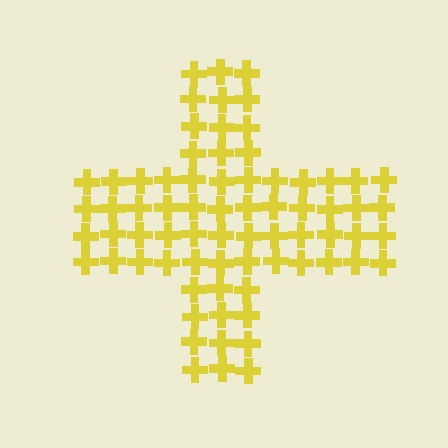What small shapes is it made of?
It is made of small crosses.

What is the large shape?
The large shape is a cross.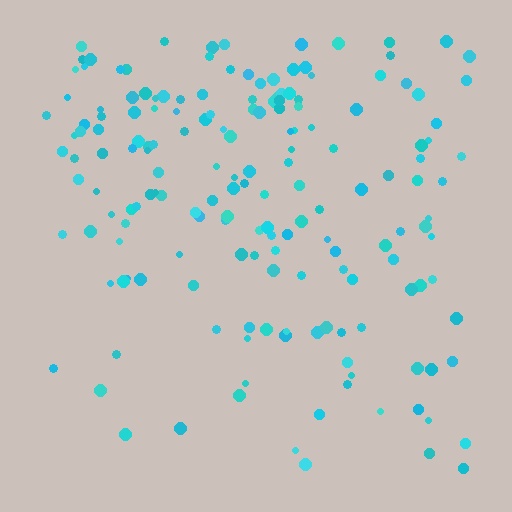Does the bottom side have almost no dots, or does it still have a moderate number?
Still a moderate number, just noticeably fewer than the top.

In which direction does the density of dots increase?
From bottom to top, with the top side densest.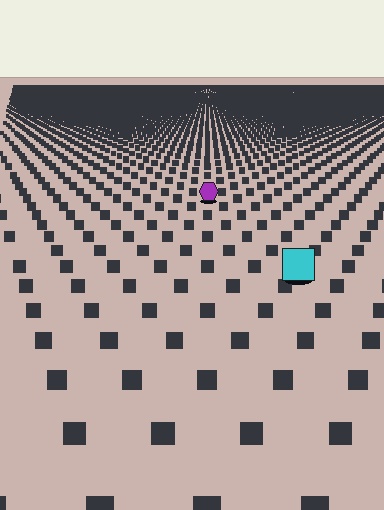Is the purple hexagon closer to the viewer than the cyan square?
No. The cyan square is closer — you can tell from the texture gradient: the ground texture is coarser near it.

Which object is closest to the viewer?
The cyan square is closest. The texture marks near it are larger and more spread out.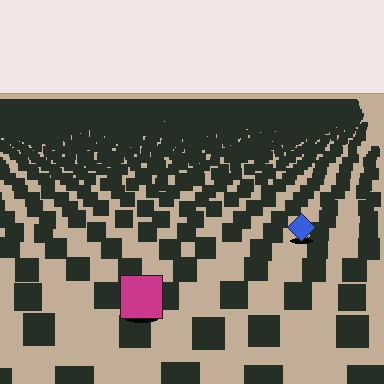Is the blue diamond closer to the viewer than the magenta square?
No. The magenta square is closer — you can tell from the texture gradient: the ground texture is coarser near it.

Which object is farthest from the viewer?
The blue diamond is farthest from the viewer. It appears smaller and the ground texture around it is denser.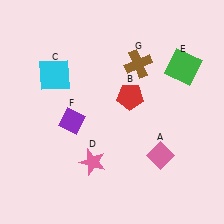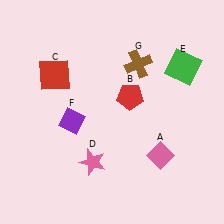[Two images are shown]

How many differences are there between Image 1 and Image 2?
There is 1 difference between the two images.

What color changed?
The square (C) changed from cyan in Image 1 to red in Image 2.